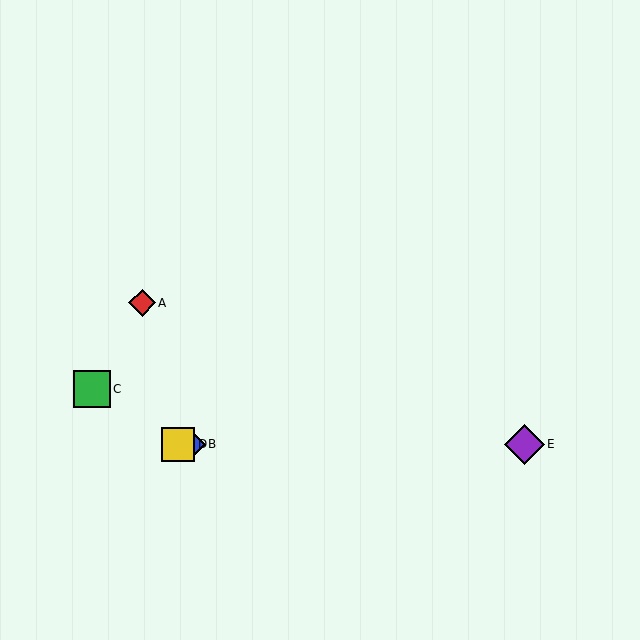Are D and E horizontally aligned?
Yes, both are at y≈444.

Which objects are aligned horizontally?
Objects B, D, E are aligned horizontally.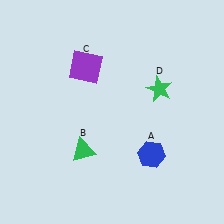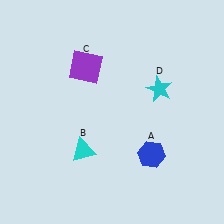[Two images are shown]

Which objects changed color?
B changed from green to cyan. D changed from green to cyan.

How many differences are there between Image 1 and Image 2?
There are 2 differences between the two images.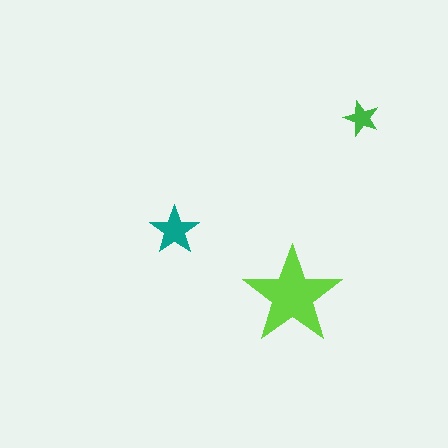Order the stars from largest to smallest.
the lime one, the teal one, the green one.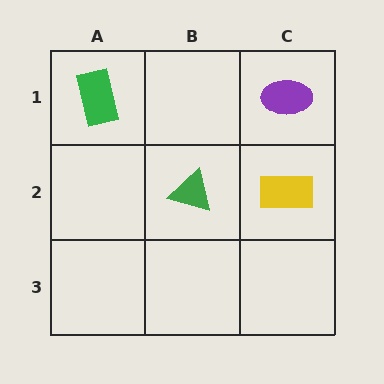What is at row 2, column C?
A yellow rectangle.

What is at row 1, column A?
A green rectangle.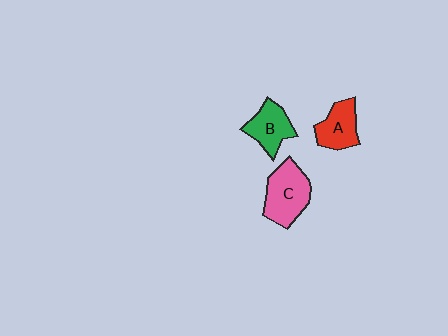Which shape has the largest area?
Shape C (pink).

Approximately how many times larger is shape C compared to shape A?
Approximately 1.4 times.